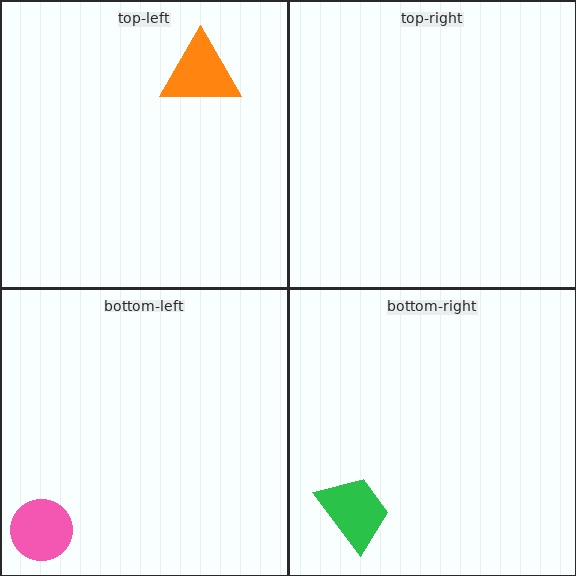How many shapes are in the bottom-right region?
1.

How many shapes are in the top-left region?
1.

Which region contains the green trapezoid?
The bottom-right region.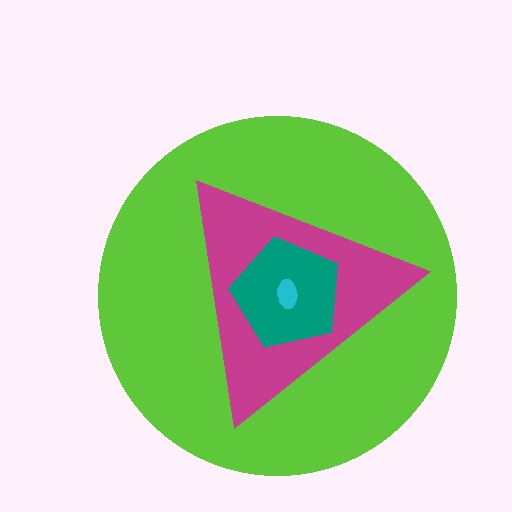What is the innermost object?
The cyan ellipse.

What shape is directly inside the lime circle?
The magenta triangle.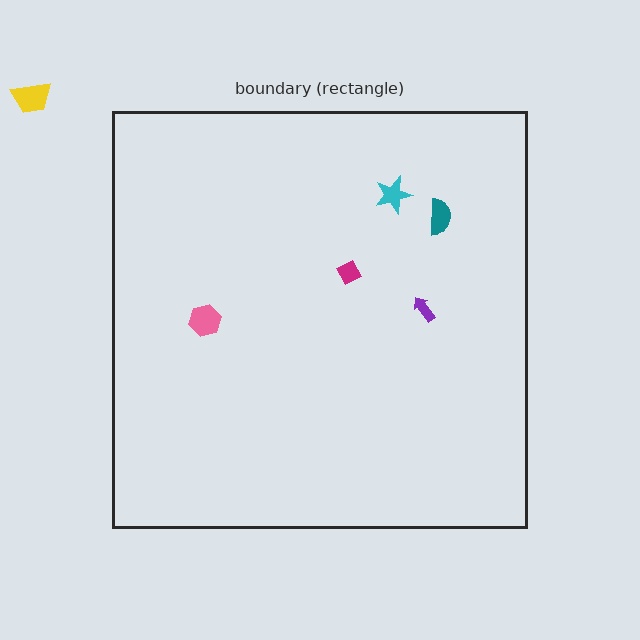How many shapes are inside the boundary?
5 inside, 1 outside.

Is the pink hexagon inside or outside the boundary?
Inside.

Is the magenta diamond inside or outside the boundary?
Inside.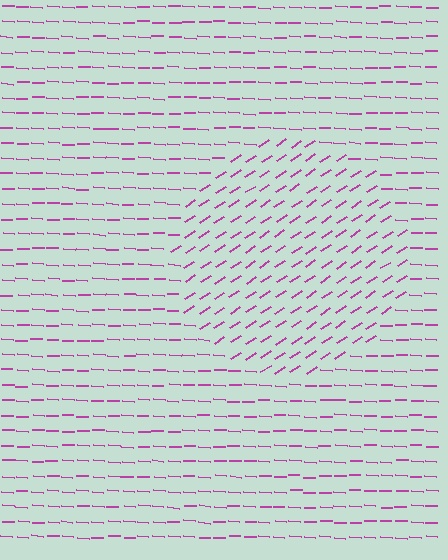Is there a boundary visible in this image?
Yes, there is a texture boundary formed by a change in line orientation.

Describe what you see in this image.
The image is filled with small magenta line segments. A circle region in the image has lines oriented differently from the surrounding lines, creating a visible texture boundary.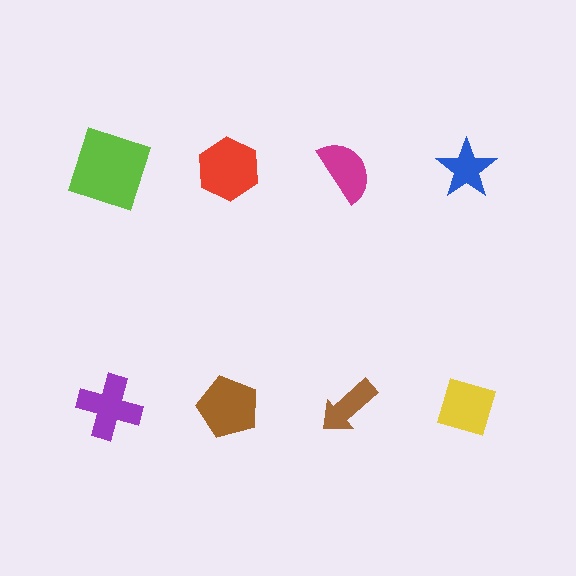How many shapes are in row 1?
4 shapes.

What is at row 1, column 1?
A lime square.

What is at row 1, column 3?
A magenta semicircle.